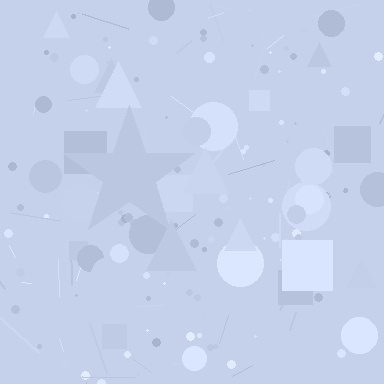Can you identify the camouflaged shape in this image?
The camouflaged shape is a star.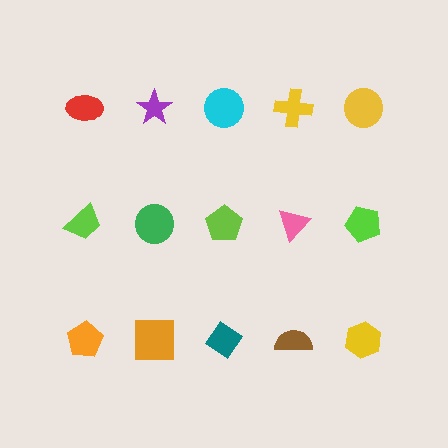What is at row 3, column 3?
A teal diamond.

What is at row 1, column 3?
A cyan circle.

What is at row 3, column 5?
A yellow hexagon.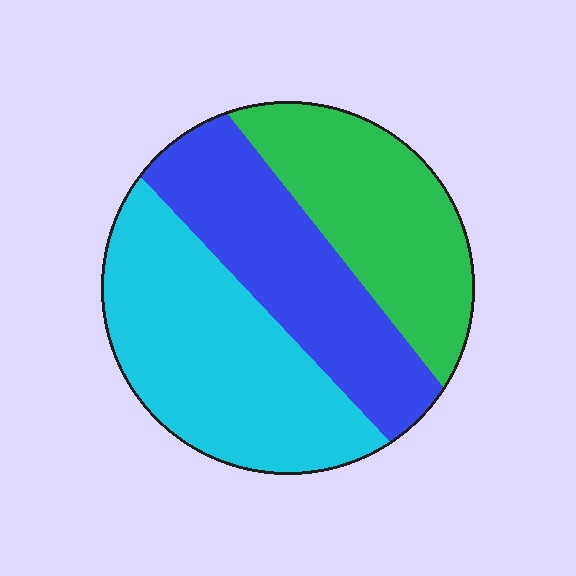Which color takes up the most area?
Cyan, at roughly 40%.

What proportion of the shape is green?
Green covers roughly 30% of the shape.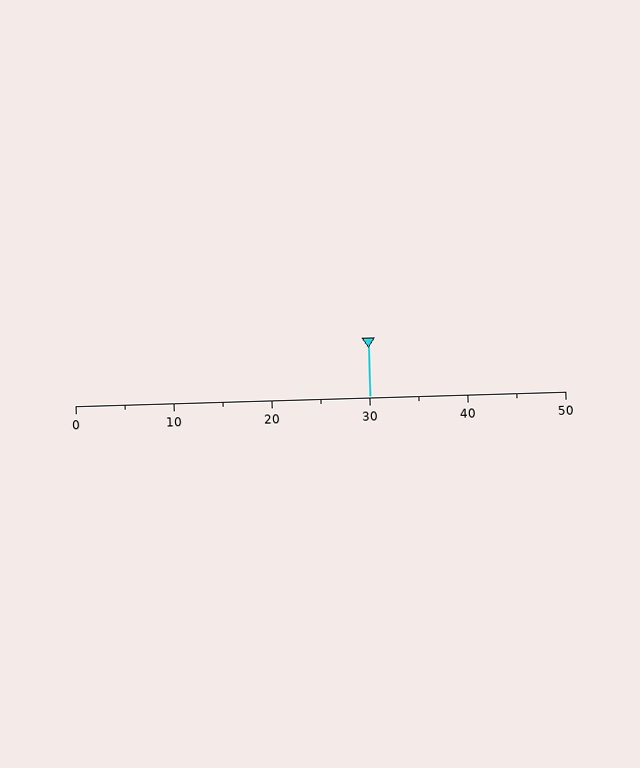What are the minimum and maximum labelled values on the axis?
The axis runs from 0 to 50.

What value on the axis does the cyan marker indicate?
The marker indicates approximately 30.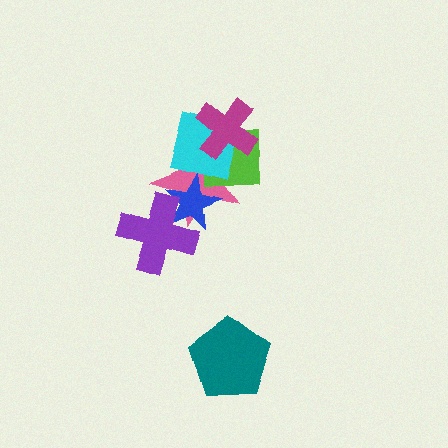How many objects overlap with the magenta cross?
3 objects overlap with the magenta cross.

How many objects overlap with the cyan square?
3 objects overlap with the cyan square.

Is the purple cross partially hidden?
No, no other shape covers it.